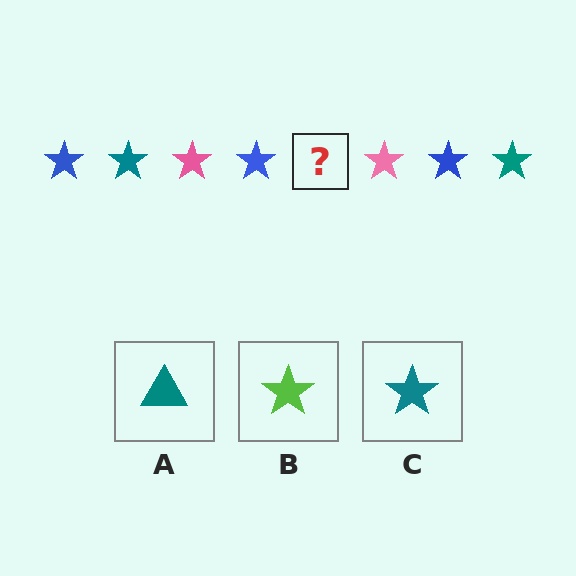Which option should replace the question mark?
Option C.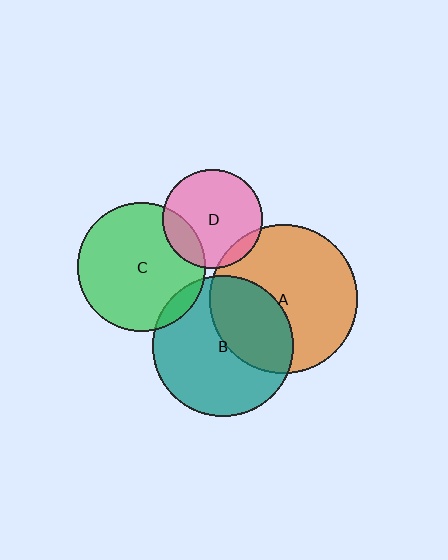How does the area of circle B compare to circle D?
Approximately 2.0 times.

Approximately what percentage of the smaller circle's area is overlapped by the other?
Approximately 10%.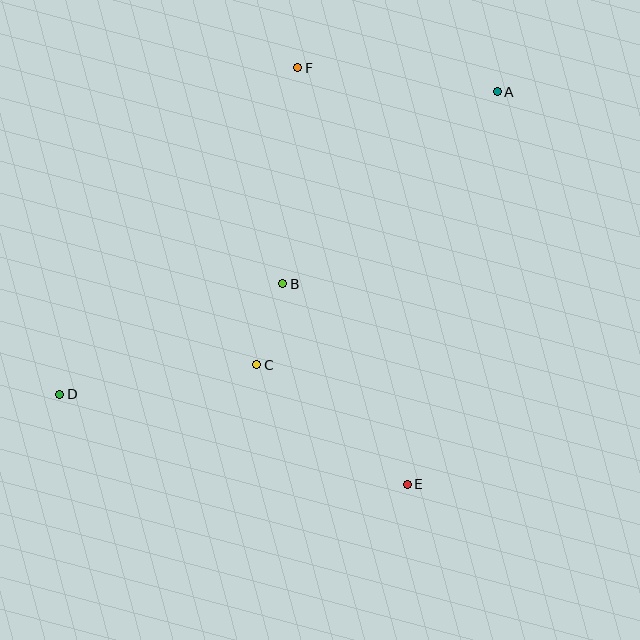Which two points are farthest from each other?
Points A and D are farthest from each other.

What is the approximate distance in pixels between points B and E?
The distance between B and E is approximately 236 pixels.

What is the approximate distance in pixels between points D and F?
The distance between D and F is approximately 404 pixels.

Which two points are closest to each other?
Points B and C are closest to each other.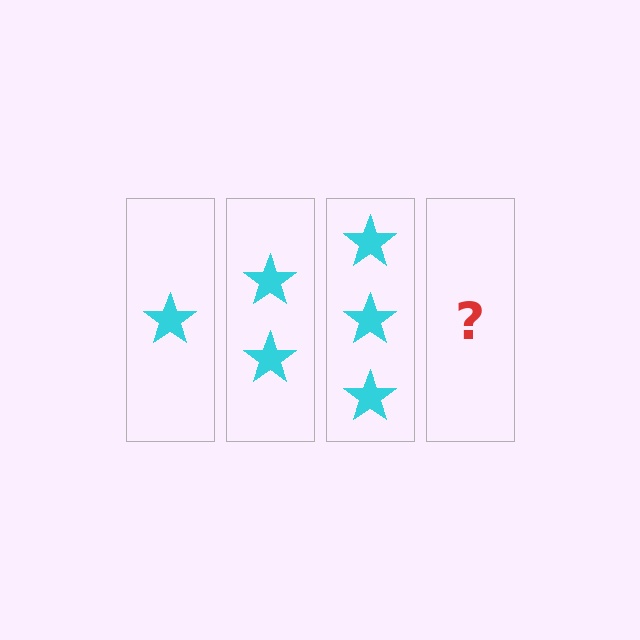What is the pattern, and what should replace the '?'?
The pattern is that each step adds one more star. The '?' should be 4 stars.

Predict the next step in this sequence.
The next step is 4 stars.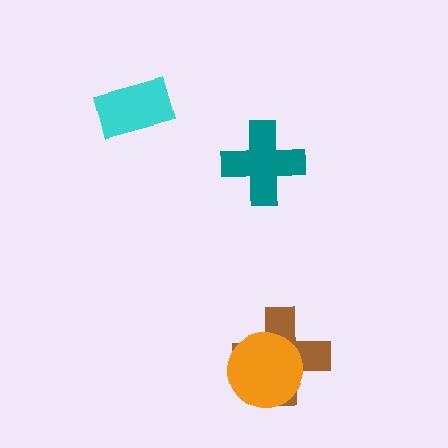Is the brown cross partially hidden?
Yes, it is partially covered by another shape.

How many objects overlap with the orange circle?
1 object overlaps with the orange circle.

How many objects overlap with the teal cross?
0 objects overlap with the teal cross.